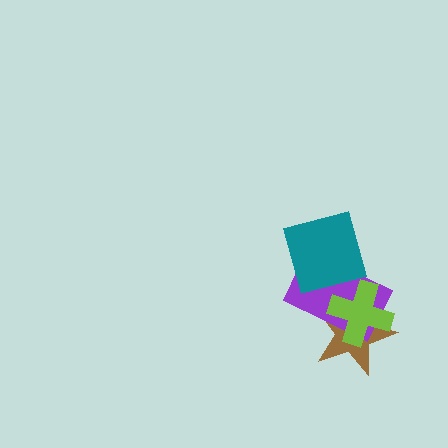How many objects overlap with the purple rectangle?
3 objects overlap with the purple rectangle.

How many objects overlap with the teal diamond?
2 objects overlap with the teal diamond.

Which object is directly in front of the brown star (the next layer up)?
The purple rectangle is directly in front of the brown star.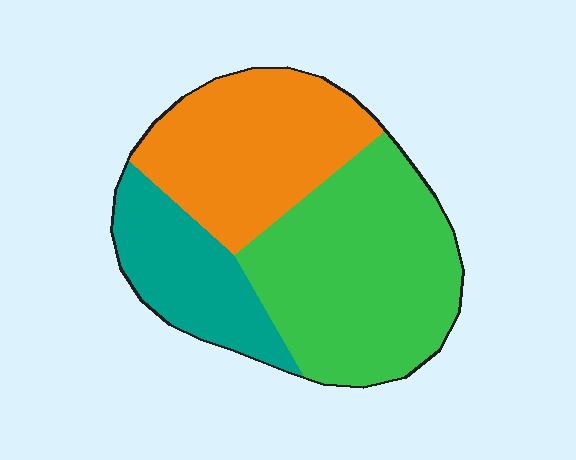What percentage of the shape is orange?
Orange covers 34% of the shape.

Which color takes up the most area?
Green, at roughly 45%.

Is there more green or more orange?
Green.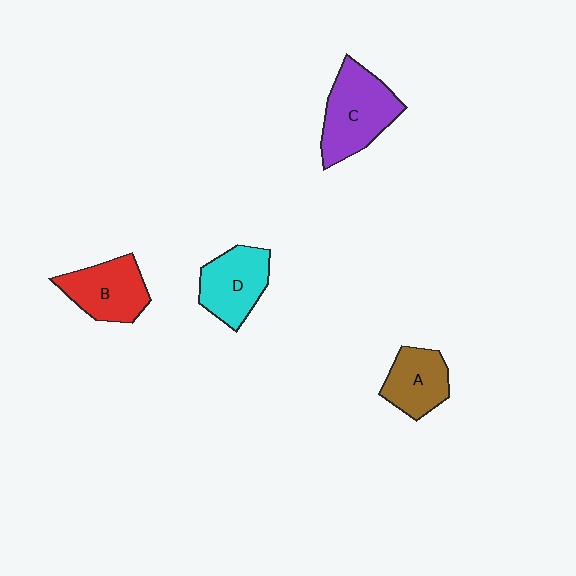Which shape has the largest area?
Shape C (purple).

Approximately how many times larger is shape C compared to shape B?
Approximately 1.3 times.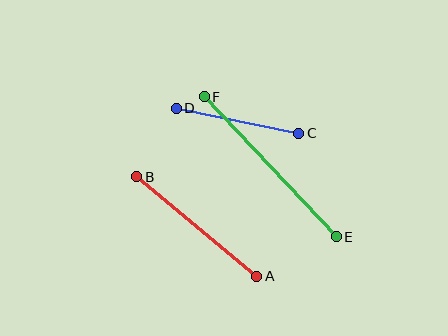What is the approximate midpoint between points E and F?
The midpoint is at approximately (270, 167) pixels.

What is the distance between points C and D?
The distance is approximately 125 pixels.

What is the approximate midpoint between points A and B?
The midpoint is at approximately (197, 227) pixels.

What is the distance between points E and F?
The distance is approximately 192 pixels.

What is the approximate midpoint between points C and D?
The midpoint is at approximately (238, 121) pixels.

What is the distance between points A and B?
The distance is approximately 156 pixels.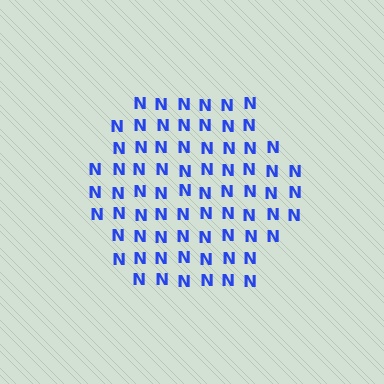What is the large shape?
The large shape is a hexagon.